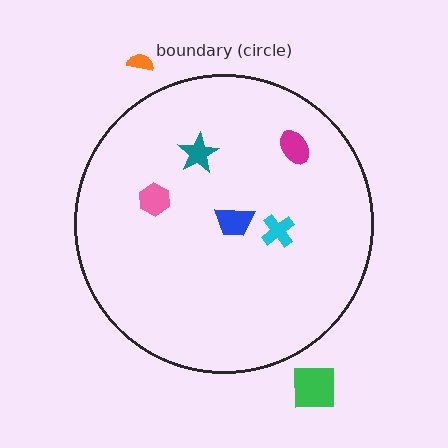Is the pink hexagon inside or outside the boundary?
Inside.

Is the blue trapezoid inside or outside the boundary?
Inside.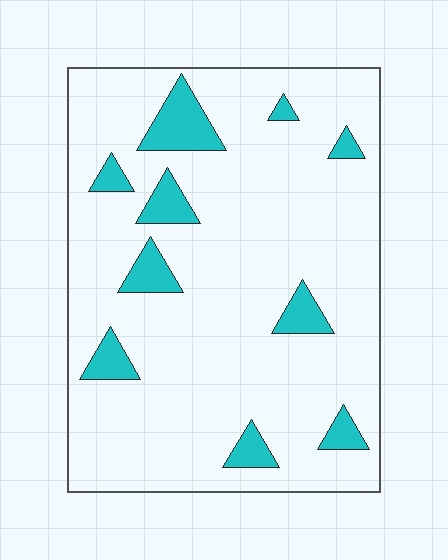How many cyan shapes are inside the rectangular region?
10.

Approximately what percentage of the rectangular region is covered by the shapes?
Approximately 10%.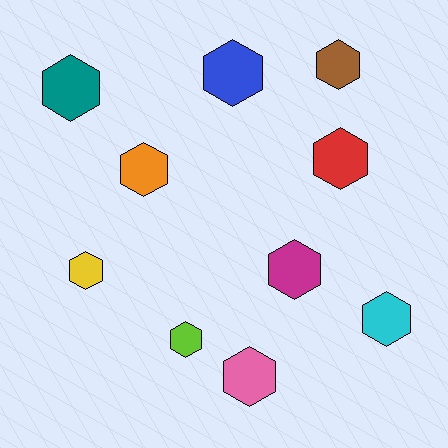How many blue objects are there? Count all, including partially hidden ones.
There is 1 blue object.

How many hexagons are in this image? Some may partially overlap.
There are 10 hexagons.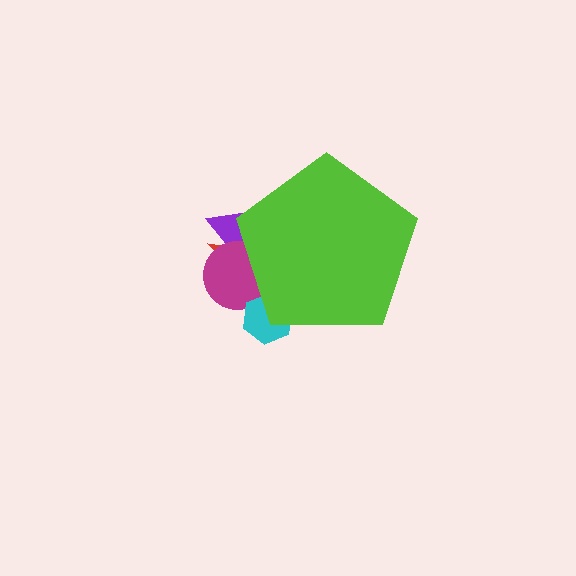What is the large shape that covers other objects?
A lime pentagon.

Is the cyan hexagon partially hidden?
Yes, the cyan hexagon is partially hidden behind the lime pentagon.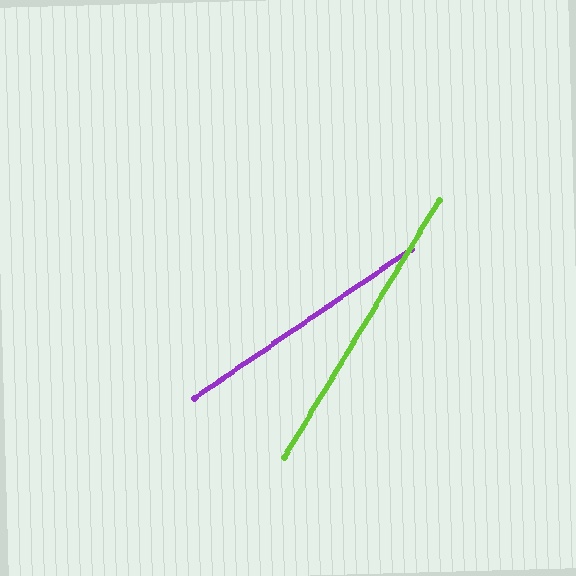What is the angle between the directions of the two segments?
Approximately 24 degrees.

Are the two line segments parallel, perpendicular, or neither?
Neither parallel nor perpendicular — they differ by about 24°.